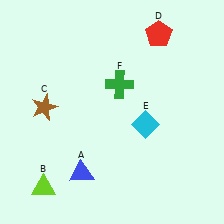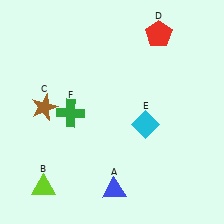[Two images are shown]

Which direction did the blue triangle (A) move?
The blue triangle (A) moved right.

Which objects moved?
The objects that moved are: the blue triangle (A), the green cross (F).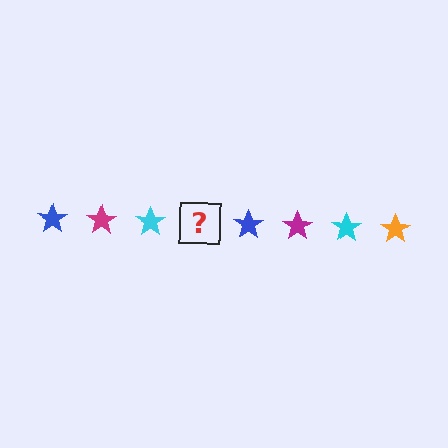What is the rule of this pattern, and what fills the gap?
The rule is that the pattern cycles through blue, magenta, cyan, orange stars. The gap should be filled with an orange star.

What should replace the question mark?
The question mark should be replaced with an orange star.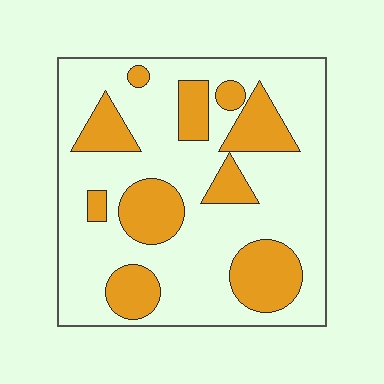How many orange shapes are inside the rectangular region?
10.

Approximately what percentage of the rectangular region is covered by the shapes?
Approximately 30%.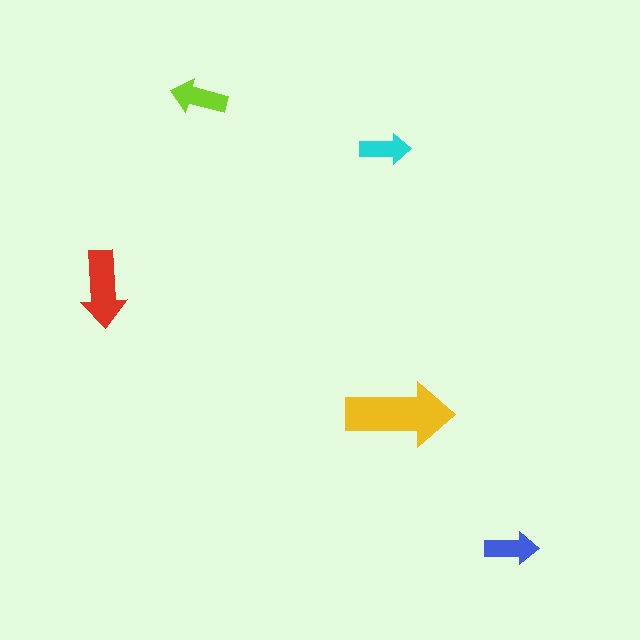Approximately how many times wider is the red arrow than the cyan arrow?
About 1.5 times wider.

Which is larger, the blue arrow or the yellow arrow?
The yellow one.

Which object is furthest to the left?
The red arrow is leftmost.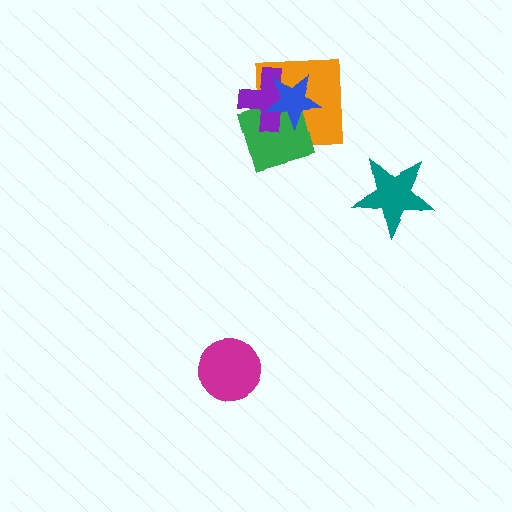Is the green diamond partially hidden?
Yes, it is partially covered by another shape.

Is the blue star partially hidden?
No, no other shape covers it.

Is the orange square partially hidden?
Yes, it is partially covered by another shape.